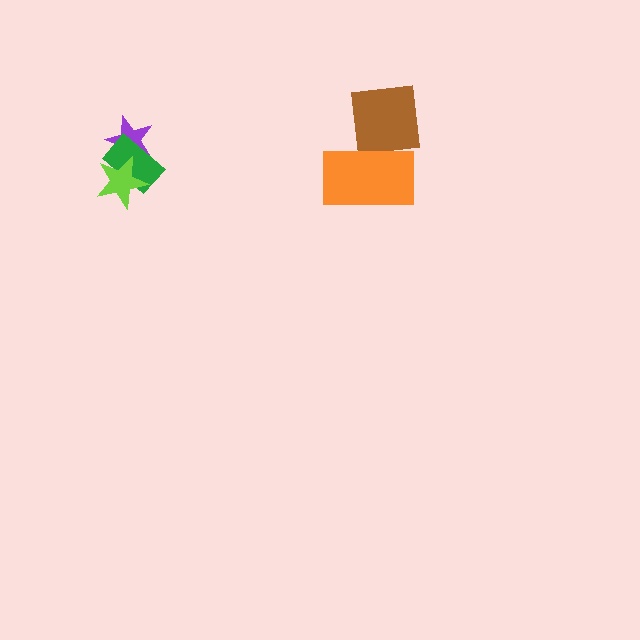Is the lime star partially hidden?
No, no other shape covers it.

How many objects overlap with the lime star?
2 objects overlap with the lime star.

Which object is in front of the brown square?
The orange rectangle is in front of the brown square.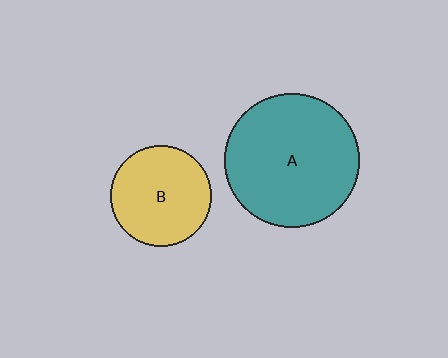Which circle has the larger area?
Circle A (teal).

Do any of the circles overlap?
No, none of the circles overlap.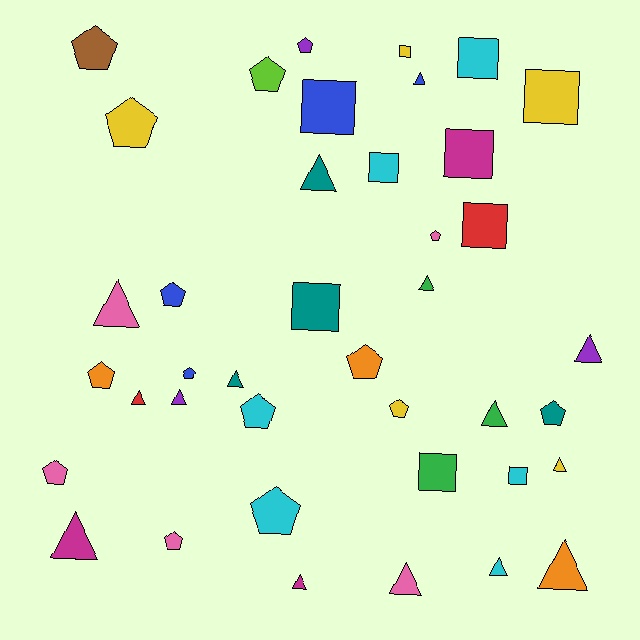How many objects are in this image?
There are 40 objects.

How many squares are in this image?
There are 10 squares.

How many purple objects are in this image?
There are 3 purple objects.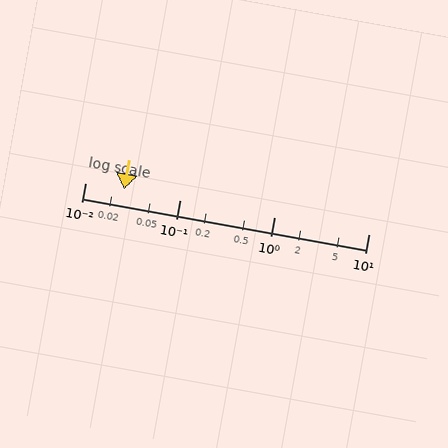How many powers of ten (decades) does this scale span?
The scale spans 3 decades, from 0.01 to 10.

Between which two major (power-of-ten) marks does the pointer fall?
The pointer is between 0.01 and 0.1.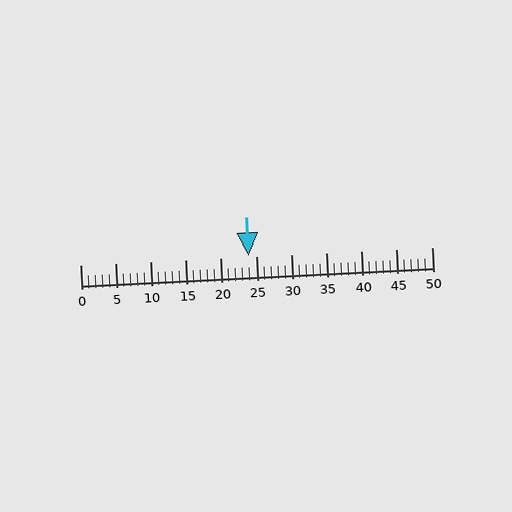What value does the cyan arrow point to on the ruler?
The cyan arrow points to approximately 24.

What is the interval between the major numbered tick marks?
The major tick marks are spaced 5 units apart.